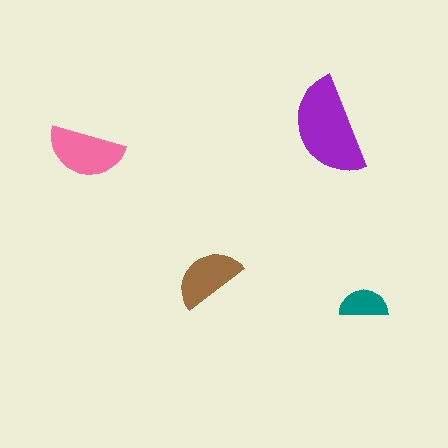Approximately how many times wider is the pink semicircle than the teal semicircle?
About 1.5 times wider.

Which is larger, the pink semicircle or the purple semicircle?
The purple one.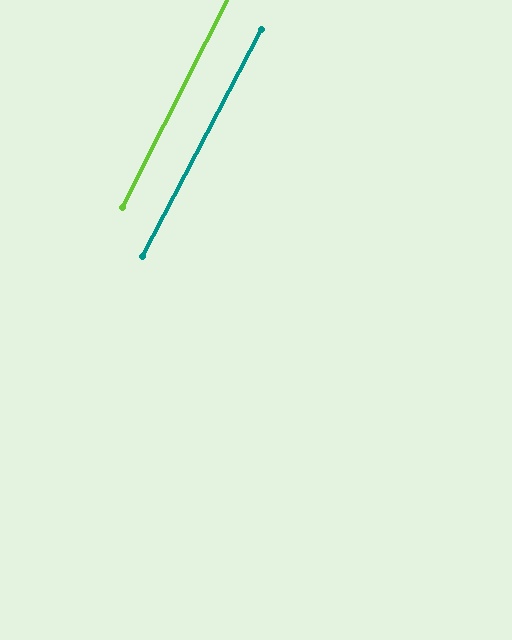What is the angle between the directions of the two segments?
Approximately 1 degree.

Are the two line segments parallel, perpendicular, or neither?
Parallel — their directions differ by only 0.9°.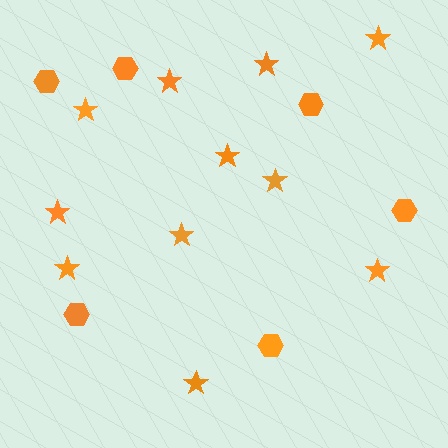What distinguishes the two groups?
There are 2 groups: one group of stars (11) and one group of hexagons (6).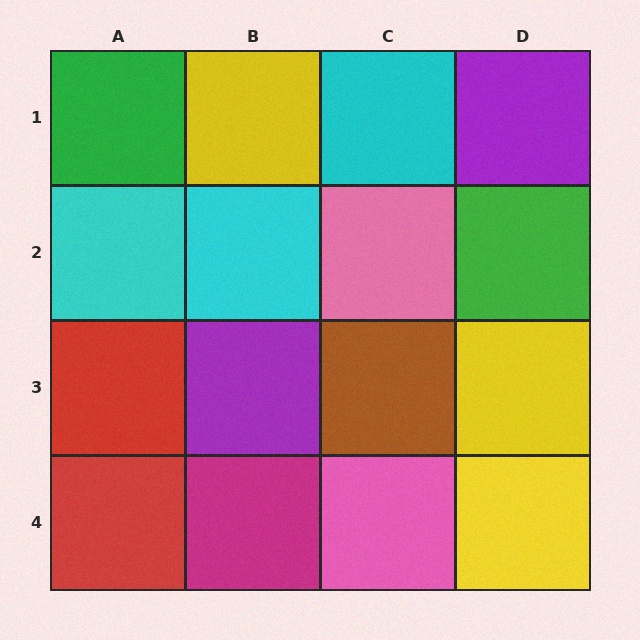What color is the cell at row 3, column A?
Red.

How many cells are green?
2 cells are green.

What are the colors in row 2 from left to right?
Cyan, cyan, pink, green.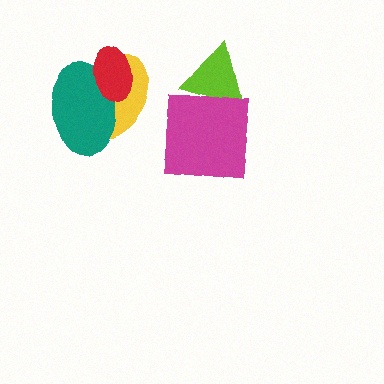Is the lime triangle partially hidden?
Yes, it is partially covered by another shape.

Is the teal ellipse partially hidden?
Yes, it is partially covered by another shape.